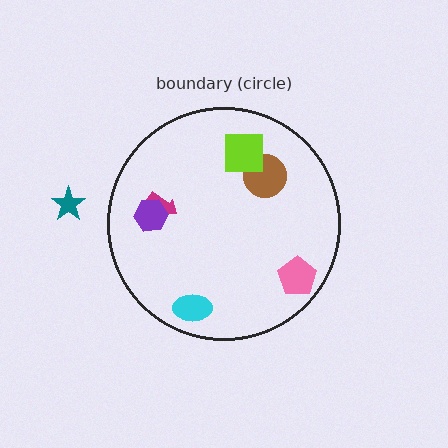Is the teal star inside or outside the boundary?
Outside.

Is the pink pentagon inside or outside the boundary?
Inside.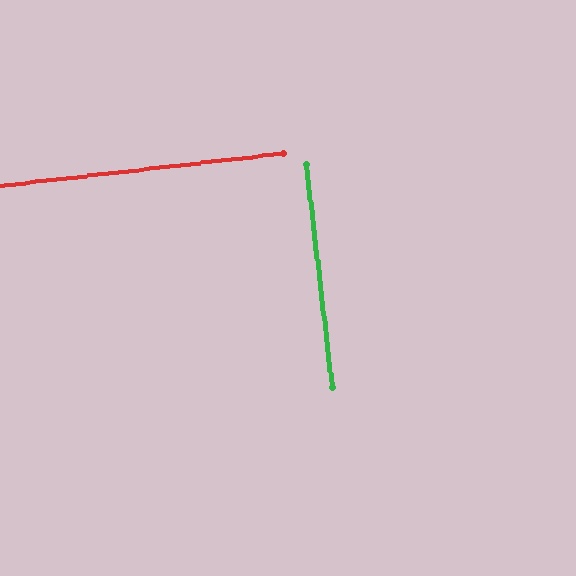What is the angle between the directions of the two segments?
Approximately 90 degrees.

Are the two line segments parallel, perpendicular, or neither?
Perpendicular — they meet at approximately 90°.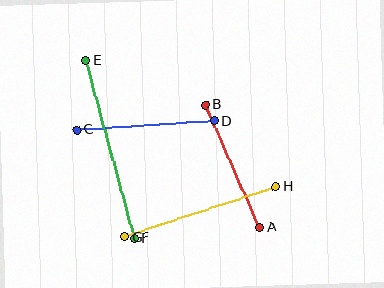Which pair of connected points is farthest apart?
Points E and F are farthest apart.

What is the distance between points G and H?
The distance is approximately 159 pixels.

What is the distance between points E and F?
The distance is approximately 184 pixels.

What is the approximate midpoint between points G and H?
The midpoint is at approximately (200, 212) pixels.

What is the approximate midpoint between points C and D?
The midpoint is at approximately (146, 125) pixels.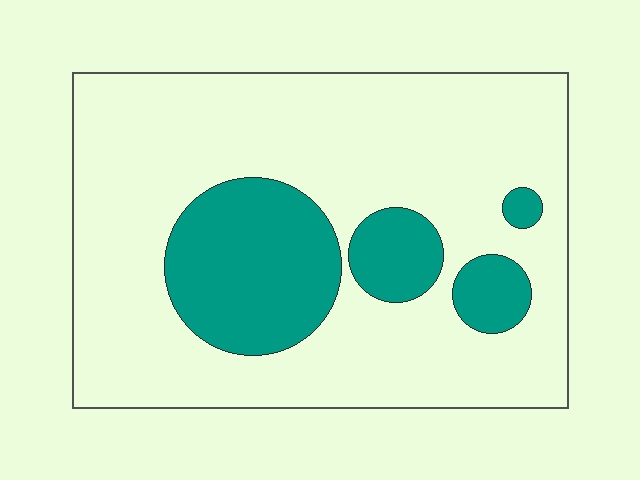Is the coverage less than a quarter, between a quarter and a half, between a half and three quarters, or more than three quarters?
Less than a quarter.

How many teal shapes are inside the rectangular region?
4.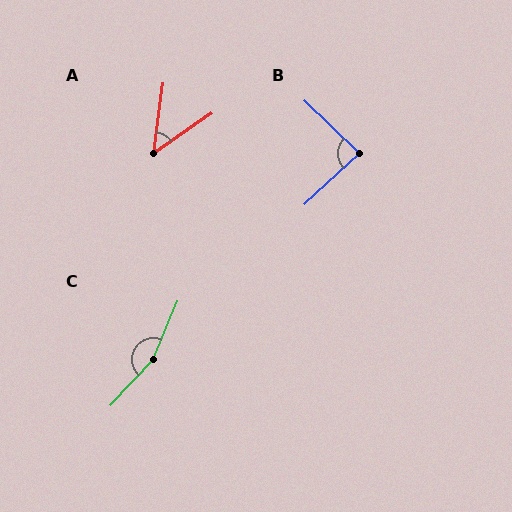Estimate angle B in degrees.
Approximately 87 degrees.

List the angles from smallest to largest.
A (47°), B (87°), C (159°).